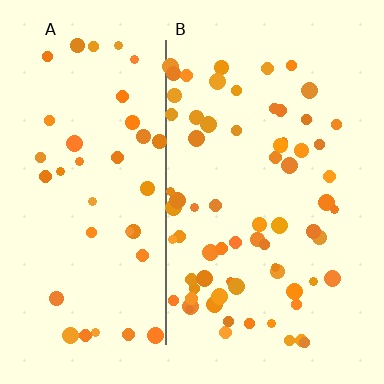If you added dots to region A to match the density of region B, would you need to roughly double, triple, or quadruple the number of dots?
Approximately double.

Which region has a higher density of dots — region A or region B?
B (the right).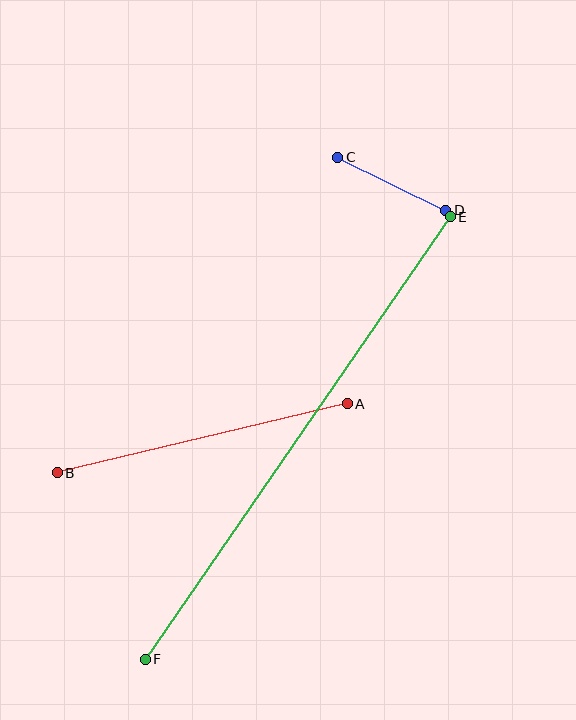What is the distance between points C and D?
The distance is approximately 120 pixels.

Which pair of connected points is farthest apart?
Points E and F are farthest apart.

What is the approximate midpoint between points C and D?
The midpoint is at approximately (392, 184) pixels.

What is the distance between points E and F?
The distance is approximately 538 pixels.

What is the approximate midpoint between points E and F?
The midpoint is at approximately (298, 438) pixels.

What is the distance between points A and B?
The distance is approximately 298 pixels.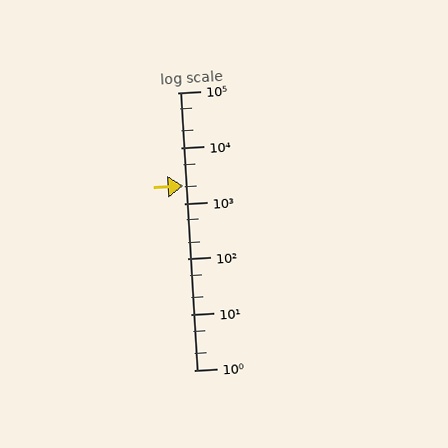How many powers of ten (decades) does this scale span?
The scale spans 5 decades, from 1 to 100000.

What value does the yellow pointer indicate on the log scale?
The pointer indicates approximately 2100.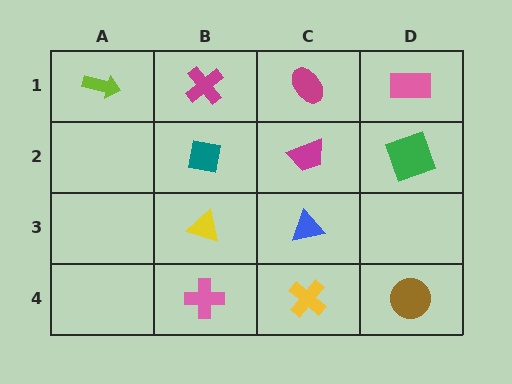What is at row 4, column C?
A yellow cross.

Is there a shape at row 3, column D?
No, that cell is empty.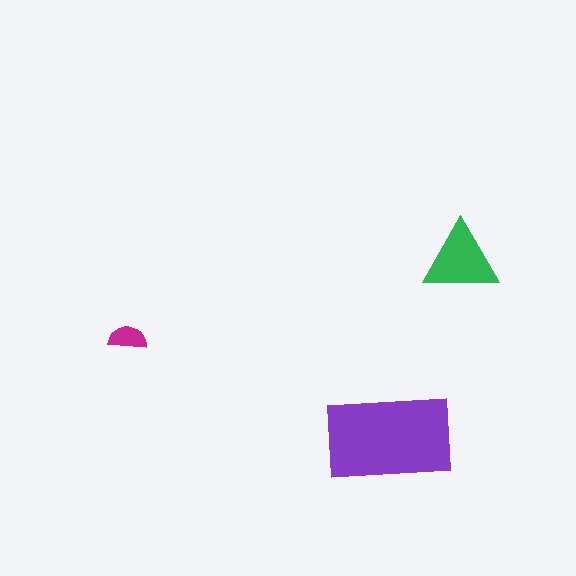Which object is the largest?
The purple rectangle.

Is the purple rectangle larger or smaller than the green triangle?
Larger.